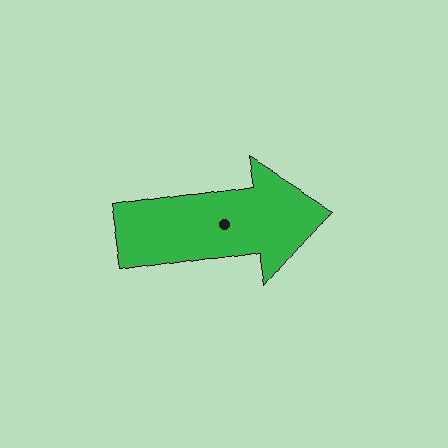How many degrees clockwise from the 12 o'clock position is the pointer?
Approximately 81 degrees.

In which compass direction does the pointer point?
East.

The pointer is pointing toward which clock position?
Roughly 3 o'clock.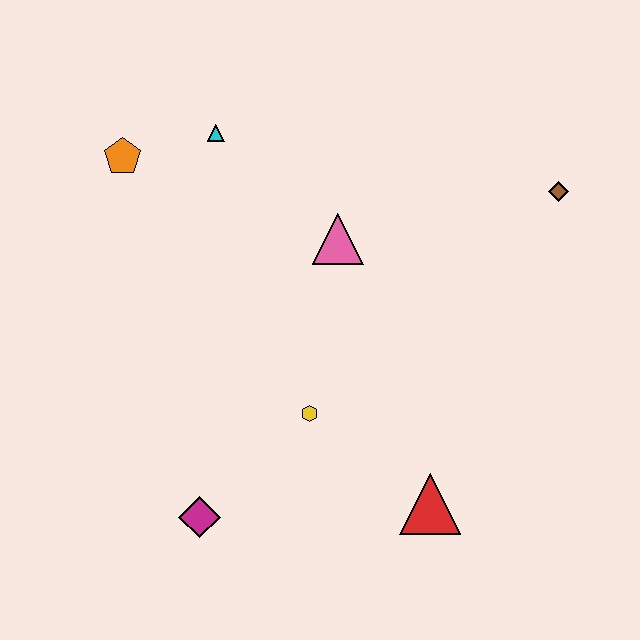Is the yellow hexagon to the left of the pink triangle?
Yes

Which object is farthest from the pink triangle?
The magenta diamond is farthest from the pink triangle.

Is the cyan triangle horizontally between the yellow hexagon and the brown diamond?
No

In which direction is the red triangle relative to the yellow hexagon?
The red triangle is to the right of the yellow hexagon.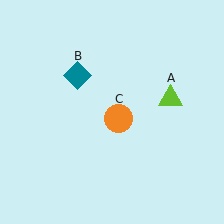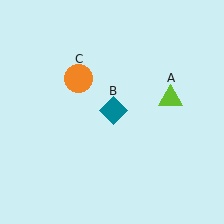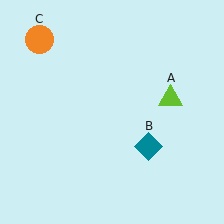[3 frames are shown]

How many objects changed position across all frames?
2 objects changed position: teal diamond (object B), orange circle (object C).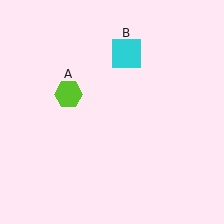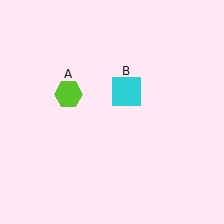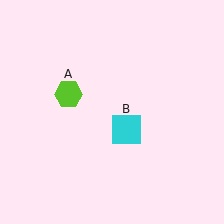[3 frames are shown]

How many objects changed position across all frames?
1 object changed position: cyan square (object B).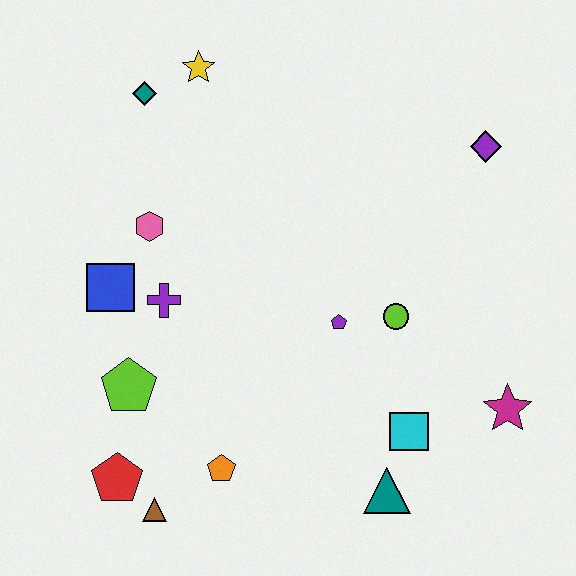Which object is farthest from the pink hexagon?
The magenta star is farthest from the pink hexagon.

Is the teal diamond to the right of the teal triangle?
No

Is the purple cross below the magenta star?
No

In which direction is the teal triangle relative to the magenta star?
The teal triangle is to the left of the magenta star.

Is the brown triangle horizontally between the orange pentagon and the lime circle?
No